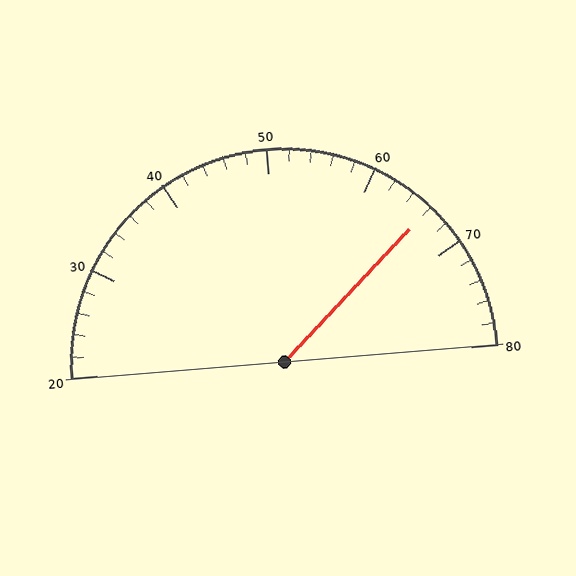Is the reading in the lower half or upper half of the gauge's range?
The reading is in the upper half of the range (20 to 80).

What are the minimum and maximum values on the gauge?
The gauge ranges from 20 to 80.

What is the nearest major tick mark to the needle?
The nearest major tick mark is 70.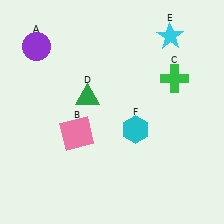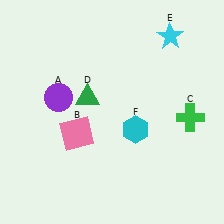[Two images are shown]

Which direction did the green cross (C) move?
The green cross (C) moved down.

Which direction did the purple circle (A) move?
The purple circle (A) moved down.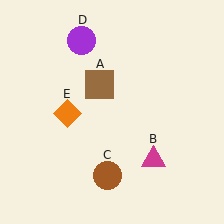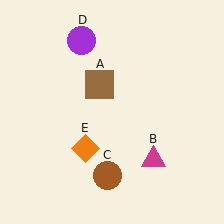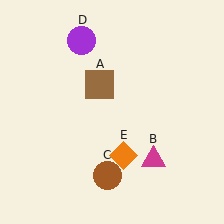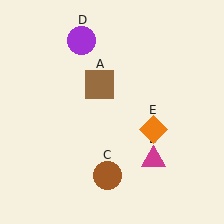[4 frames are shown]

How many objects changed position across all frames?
1 object changed position: orange diamond (object E).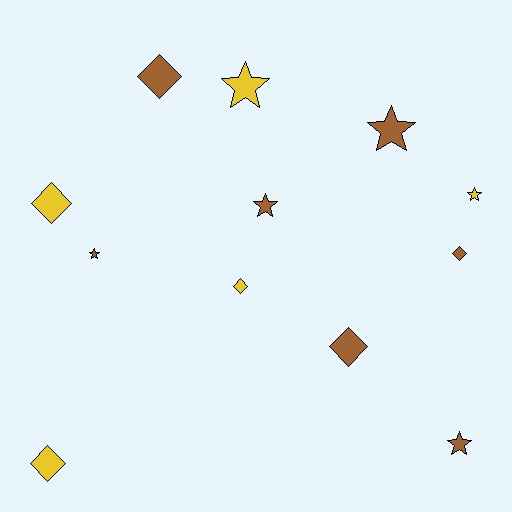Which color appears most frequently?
Brown, with 7 objects.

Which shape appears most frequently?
Star, with 6 objects.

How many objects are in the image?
There are 12 objects.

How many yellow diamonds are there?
There are 3 yellow diamonds.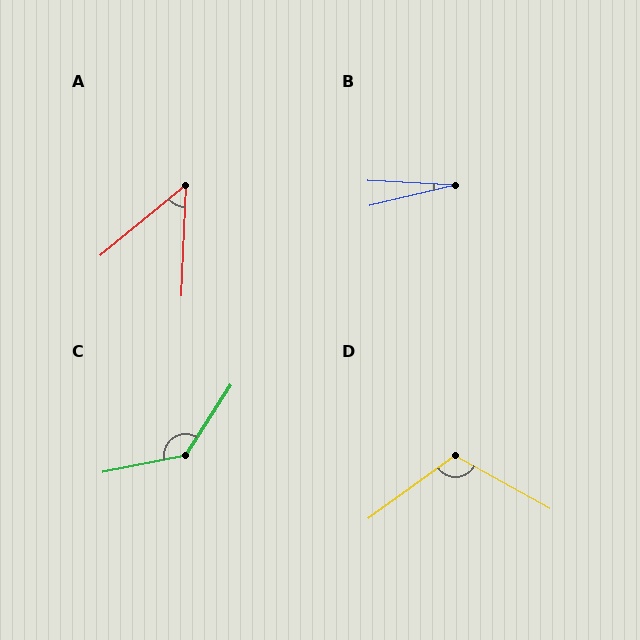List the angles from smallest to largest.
B (16°), A (48°), D (115°), C (134°).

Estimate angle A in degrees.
Approximately 48 degrees.